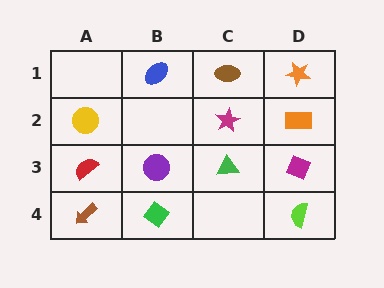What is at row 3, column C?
A green triangle.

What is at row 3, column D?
A magenta diamond.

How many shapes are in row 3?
4 shapes.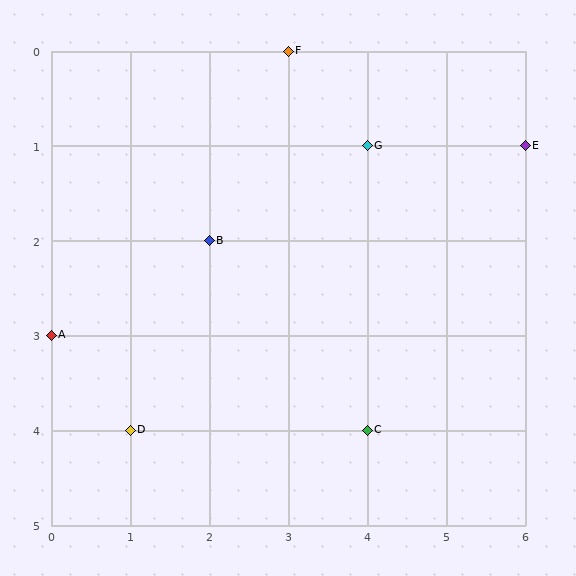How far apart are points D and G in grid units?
Points D and G are 3 columns and 3 rows apart (about 4.2 grid units diagonally).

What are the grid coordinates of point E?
Point E is at grid coordinates (6, 1).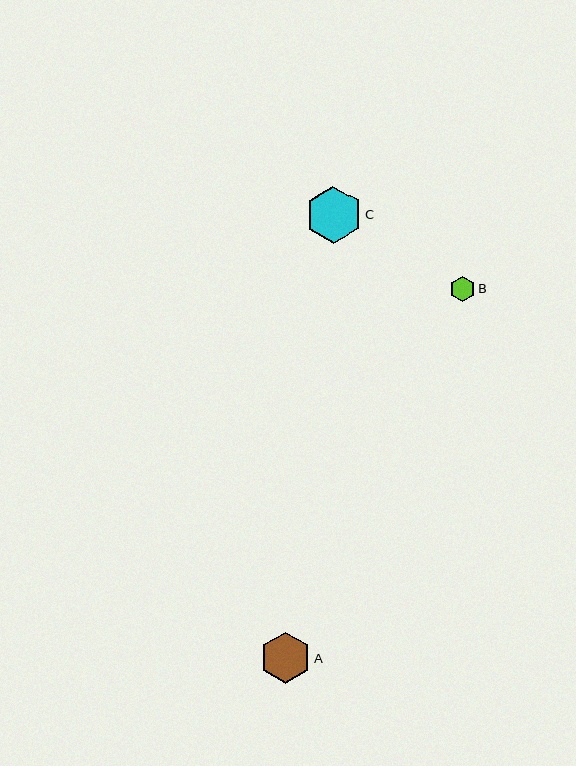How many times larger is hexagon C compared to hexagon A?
Hexagon C is approximately 1.1 times the size of hexagon A.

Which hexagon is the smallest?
Hexagon B is the smallest with a size of approximately 25 pixels.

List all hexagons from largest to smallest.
From largest to smallest: C, A, B.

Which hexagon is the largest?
Hexagon C is the largest with a size of approximately 57 pixels.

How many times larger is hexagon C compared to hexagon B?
Hexagon C is approximately 2.3 times the size of hexagon B.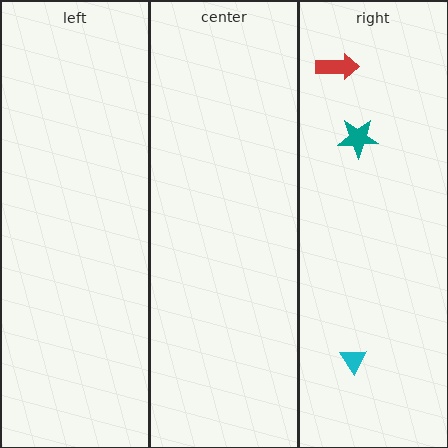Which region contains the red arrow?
The right region.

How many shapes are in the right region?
3.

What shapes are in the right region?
The red arrow, the teal star, the cyan triangle.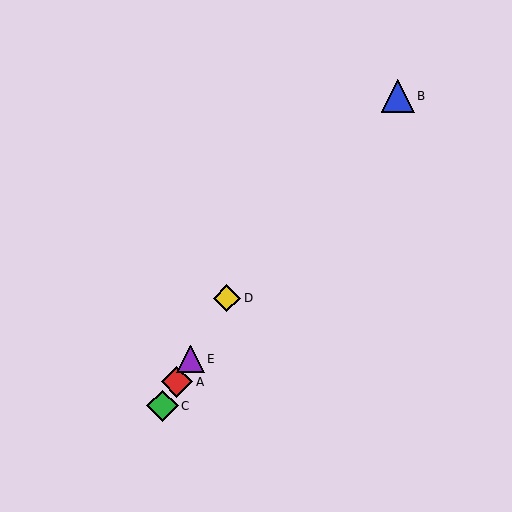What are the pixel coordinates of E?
Object E is at (191, 359).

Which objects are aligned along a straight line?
Objects A, C, D, E are aligned along a straight line.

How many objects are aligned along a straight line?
4 objects (A, C, D, E) are aligned along a straight line.